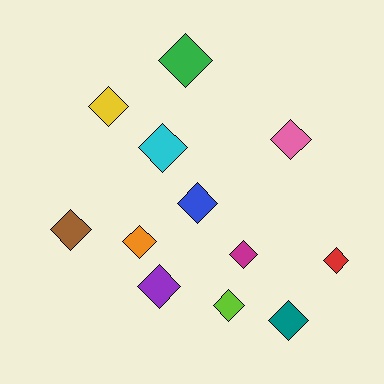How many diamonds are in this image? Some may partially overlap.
There are 12 diamonds.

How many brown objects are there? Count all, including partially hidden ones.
There is 1 brown object.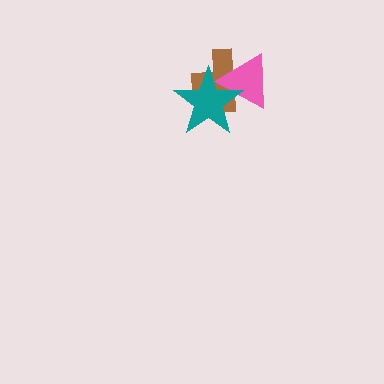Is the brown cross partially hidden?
Yes, it is partially covered by another shape.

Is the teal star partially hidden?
No, no other shape covers it.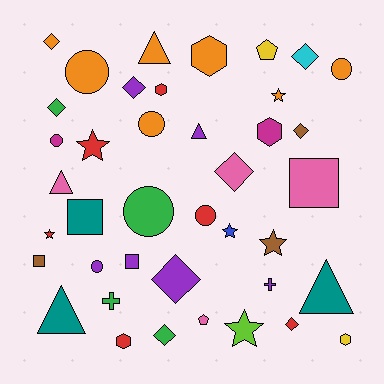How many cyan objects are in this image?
There is 1 cyan object.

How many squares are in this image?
There are 4 squares.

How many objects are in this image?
There are 40 objects.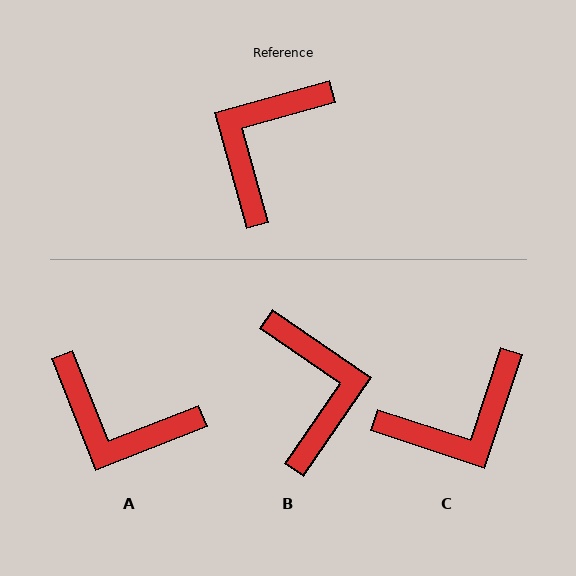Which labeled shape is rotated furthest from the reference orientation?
C, about 146 degrees away.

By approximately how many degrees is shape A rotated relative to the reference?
Approximately 96 degrees counter-clockwise.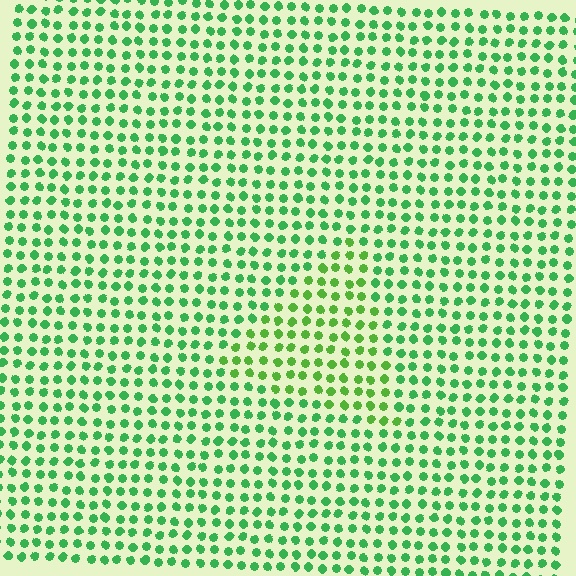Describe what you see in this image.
The image is filled with small green elements in a uniform arrangement. A triangle-shaped region is visible where the elements are tinted to a slightly different hue, forming a subtle color boundary.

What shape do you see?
I see a triangle.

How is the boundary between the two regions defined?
The boundary is defined purely by a slight shift in hue (about 27 degrees). Spacing, size, and orientation are identical on both sides.